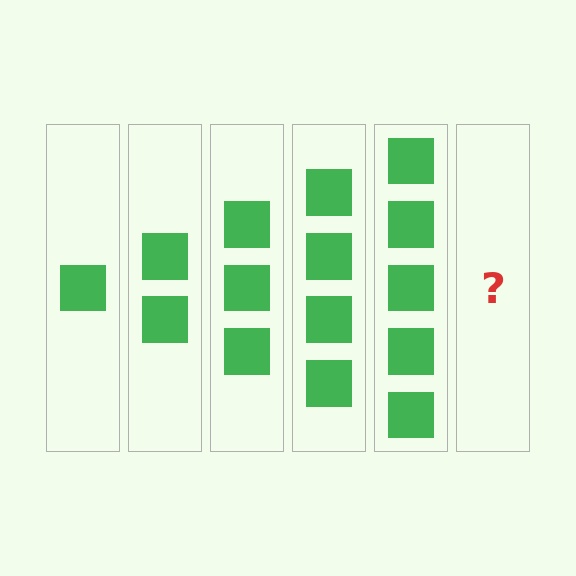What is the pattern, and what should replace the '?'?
The pattern is that each step adds one more square. The '?' should be 6 squares.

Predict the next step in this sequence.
The next step is 6 squares.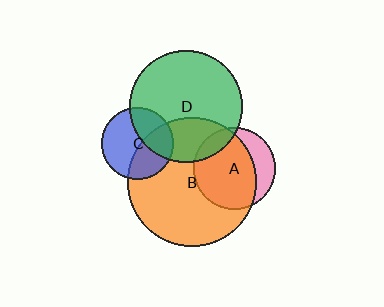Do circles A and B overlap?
Yes.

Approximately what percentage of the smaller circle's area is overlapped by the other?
Approximately 75%.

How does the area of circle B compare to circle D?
Approximately 1.3 times.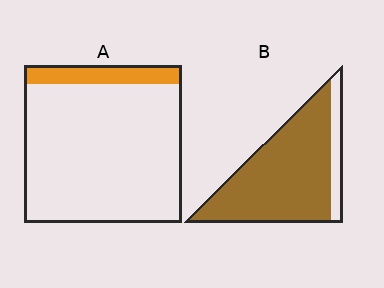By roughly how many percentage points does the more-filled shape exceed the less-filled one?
By roughly 75 percentage points (B over A).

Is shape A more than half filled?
No.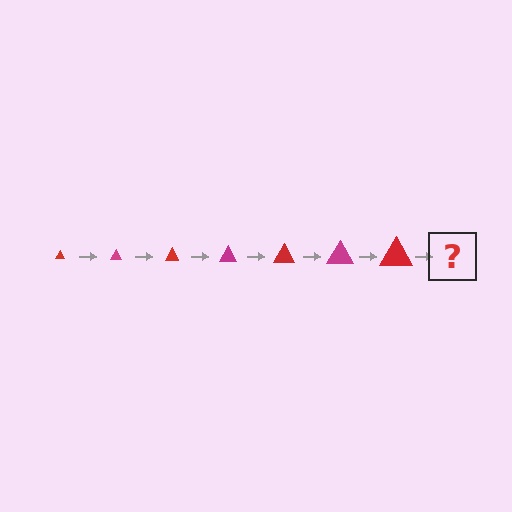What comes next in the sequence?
The next element should be a magenta triangle, larger than the previous one.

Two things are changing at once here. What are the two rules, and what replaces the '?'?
The two rules are that the triangle grows larger each step and the color cycles through red and magenta. The '?' should be a magenta triangle, larger than the previous one.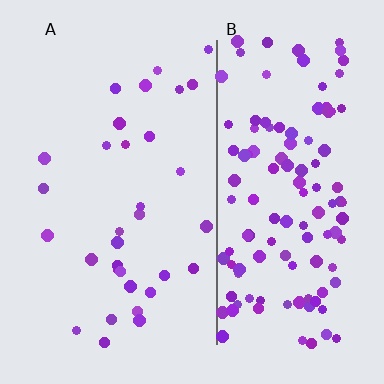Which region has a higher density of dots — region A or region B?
B (the right).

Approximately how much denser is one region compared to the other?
Approximately 3.9× — region B over region A.